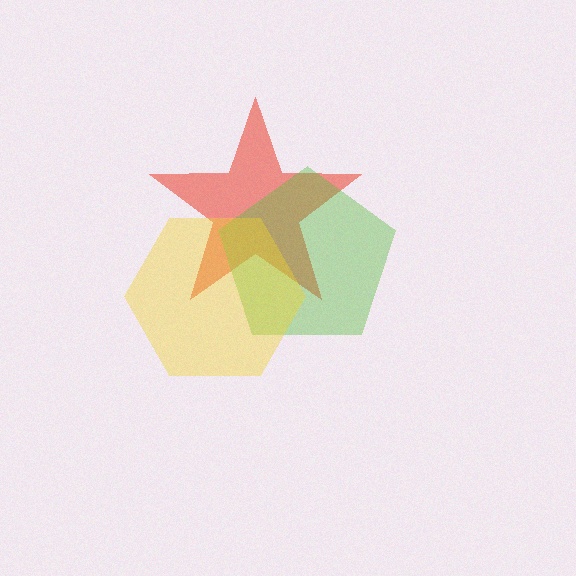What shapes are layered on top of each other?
The layered shapes are: a red star, a lime pentagon, a yellow hexagon.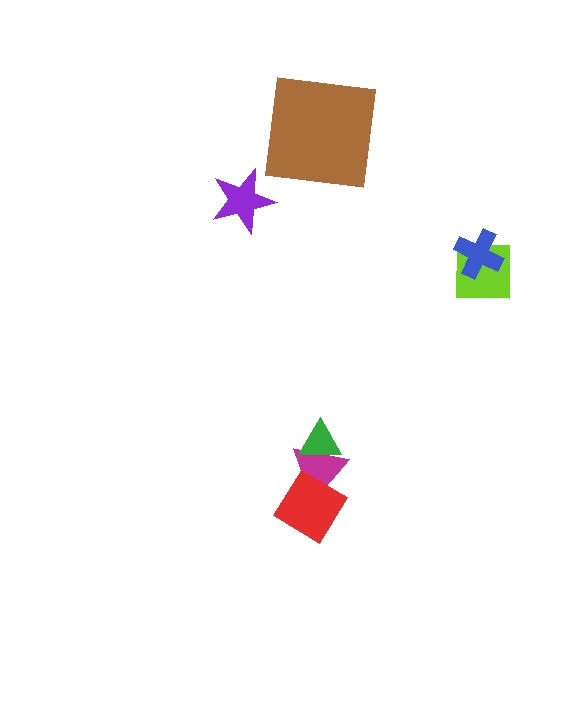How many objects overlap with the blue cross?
1 object overlaps with the blue cross.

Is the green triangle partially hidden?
No, no other shape covers it.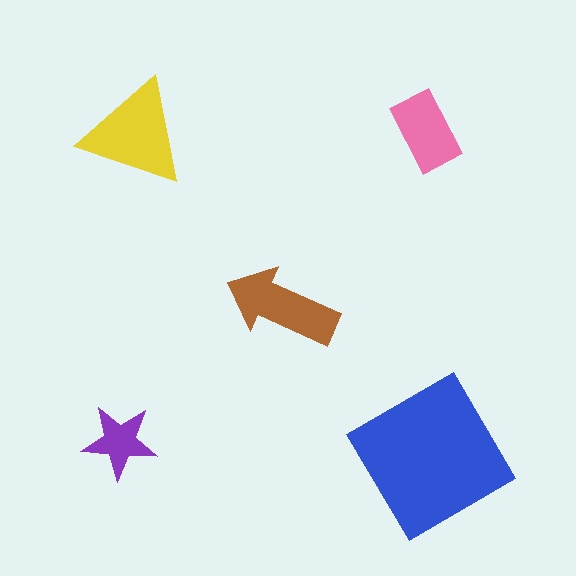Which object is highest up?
The pink rectangle is topmost.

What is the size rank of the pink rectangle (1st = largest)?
4th.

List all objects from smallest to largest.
The purple star, the pink rectangle, the brown arrow, the yellow triangle, the blue diamond.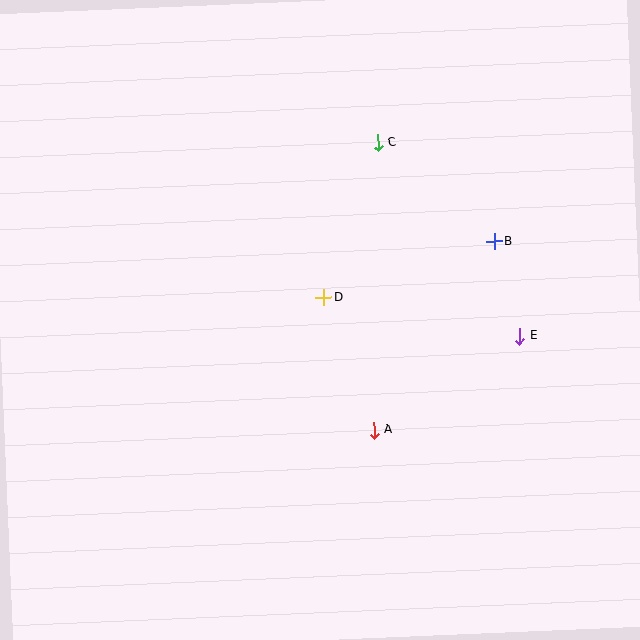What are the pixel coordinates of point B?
Point B is at (494, 241).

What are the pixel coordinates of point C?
Point C is at (378, 142).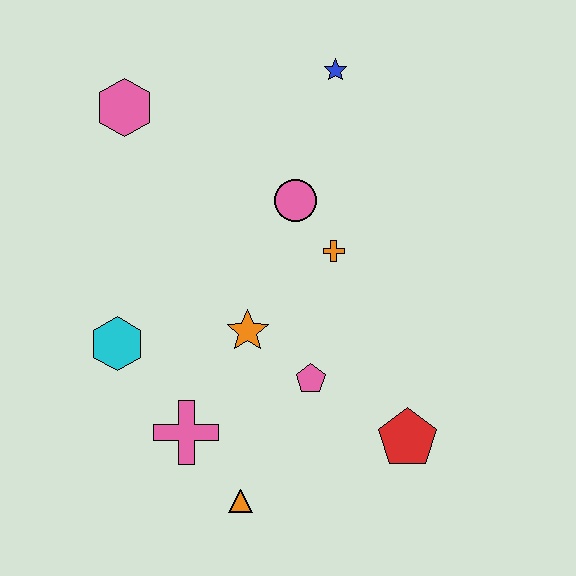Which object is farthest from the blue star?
The orange triangle is farthest from the blue star.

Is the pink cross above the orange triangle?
Yes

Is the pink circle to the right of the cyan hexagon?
Yes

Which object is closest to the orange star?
The pink pentagon is closest to the orange star.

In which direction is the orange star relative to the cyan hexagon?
The orange star is to the right of the cyan hexagon.